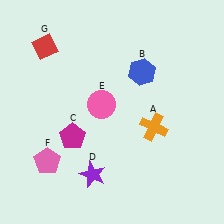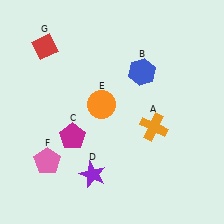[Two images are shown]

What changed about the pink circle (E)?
In Image 1, E is pink. In Image 2, it changed to orange.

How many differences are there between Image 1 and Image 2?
There is 1 difference between the two images.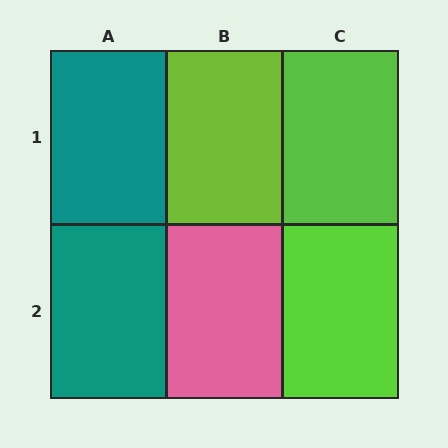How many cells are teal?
2 cells are teal.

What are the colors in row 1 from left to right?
Teal, lime, lime.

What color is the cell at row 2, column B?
Pink.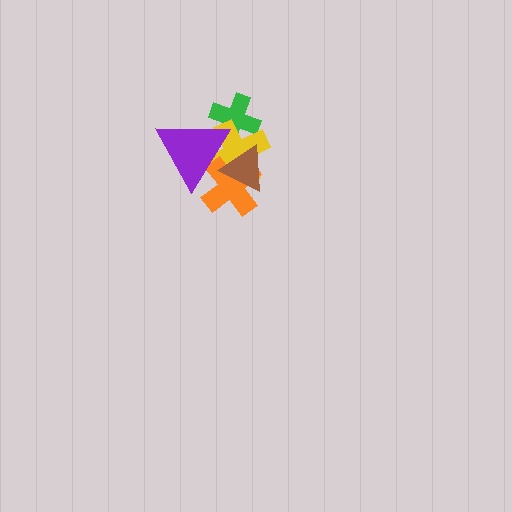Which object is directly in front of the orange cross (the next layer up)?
The brown triangle is directly in front of the orange cross.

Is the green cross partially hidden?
Yes, it is partially covered by another shape.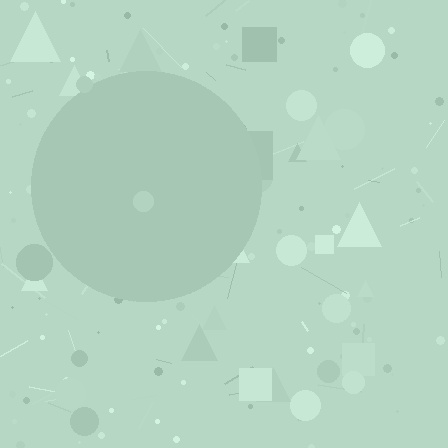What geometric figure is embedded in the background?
A circle is embedded in the background.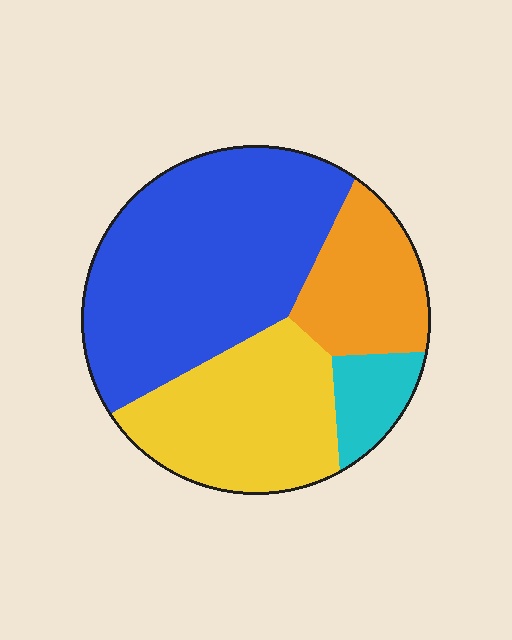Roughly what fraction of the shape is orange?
Orange covers 17% of the shape.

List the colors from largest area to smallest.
From largest to smallest: blue, yellow, orange, cyan.